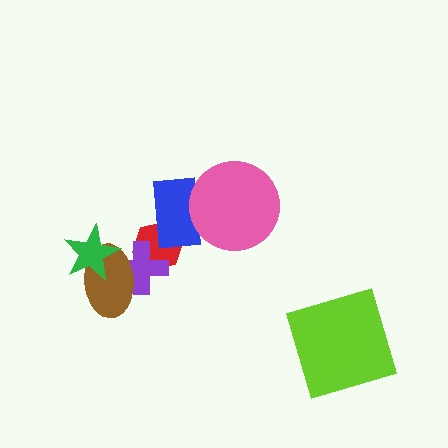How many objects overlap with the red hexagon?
2 objects overlap with the red hexagon.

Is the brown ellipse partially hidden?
Yes, it is partially covered by another shape.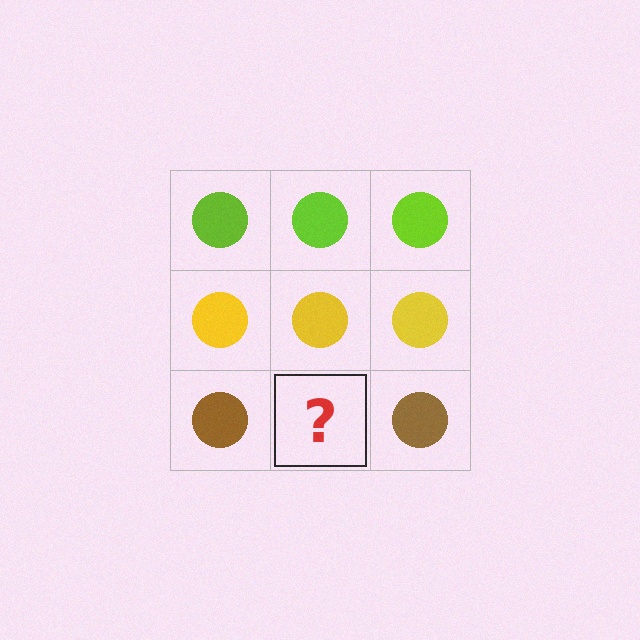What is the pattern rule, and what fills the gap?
The rule is that each row has a consistent color. The gap should be filled with a brown circle.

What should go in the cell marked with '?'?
The missing cell should contain a brown circle.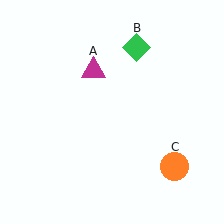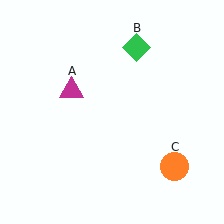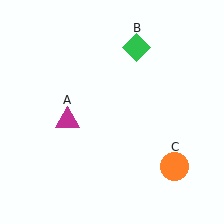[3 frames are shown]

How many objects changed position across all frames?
1 object changed position: magenta triangle (object A).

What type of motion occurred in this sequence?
The magenta triangle (object A) rotated counterclockwise around the center of the scene.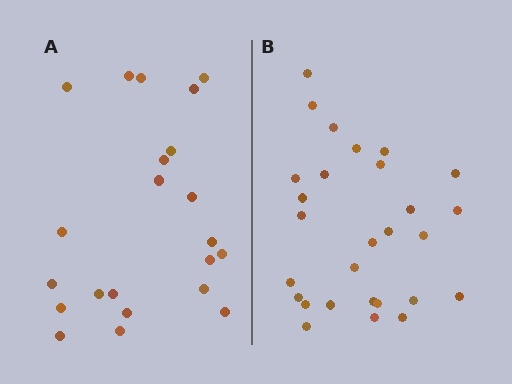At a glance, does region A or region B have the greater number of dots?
Region B (the right region) has more dots.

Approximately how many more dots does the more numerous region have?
Region B has about 6 more dots than region A.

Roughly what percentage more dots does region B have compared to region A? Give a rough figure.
About 25% more.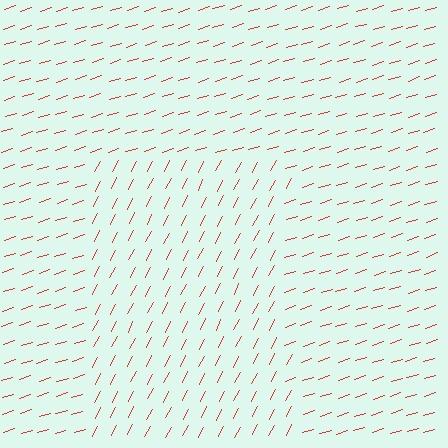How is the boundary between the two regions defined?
The boundary is defined purely by a change in line orientation (approximately 45 degrees difference). All lines are the same color and thickness.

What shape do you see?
I see a rectangle.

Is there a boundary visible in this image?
Yes, there is a texture boundary formed by a change in line orientation.